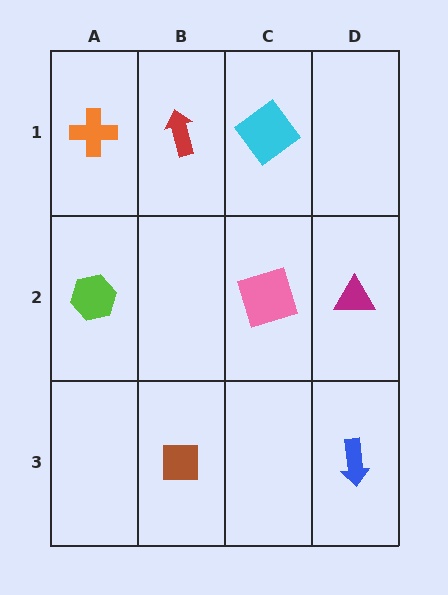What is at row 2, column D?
A magenta triangle.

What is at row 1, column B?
A red arrow.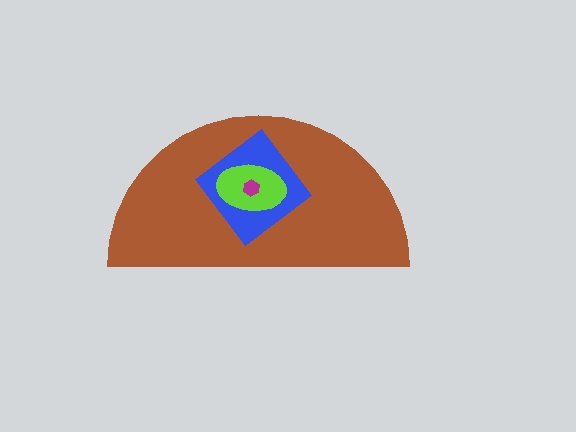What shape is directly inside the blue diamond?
The lime ellipse.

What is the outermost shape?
The brown semicircle.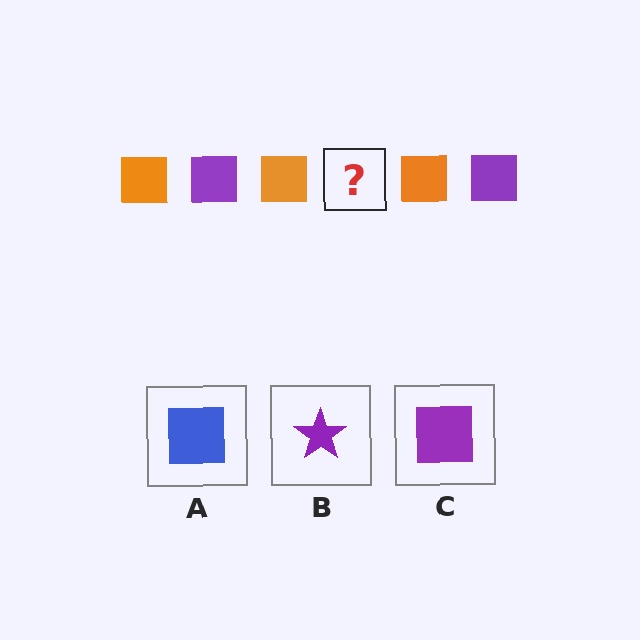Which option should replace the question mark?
Option C.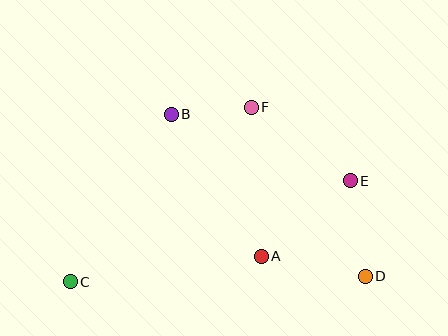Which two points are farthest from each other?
Points C and E are farthest from each other.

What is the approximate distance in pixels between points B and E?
The distance between B and E is approximately 191 pixels.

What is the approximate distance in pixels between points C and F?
The distance between C and F is approximately 251 pixels.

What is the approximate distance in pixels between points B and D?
The distance between B and D is approximately 253 pixels.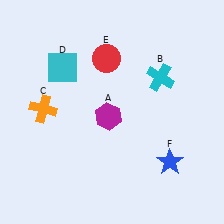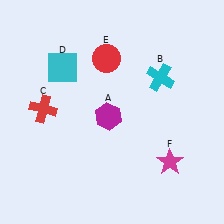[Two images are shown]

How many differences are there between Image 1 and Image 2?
There are 2 differences between the two images.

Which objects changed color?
C changed from orange to red. F changed from blue to magenta.